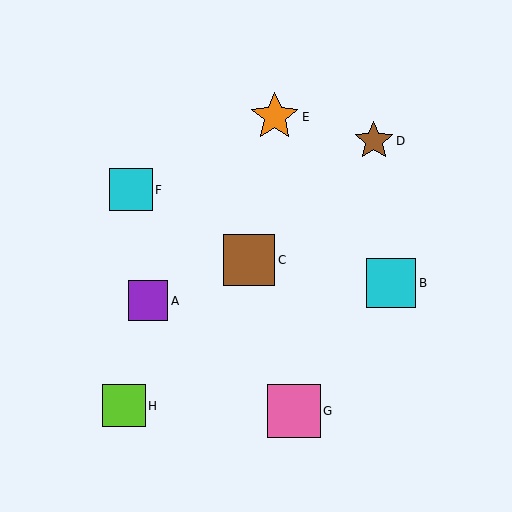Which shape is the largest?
The pink square (labeled G) is the largest.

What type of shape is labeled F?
Shape F is a cyan square.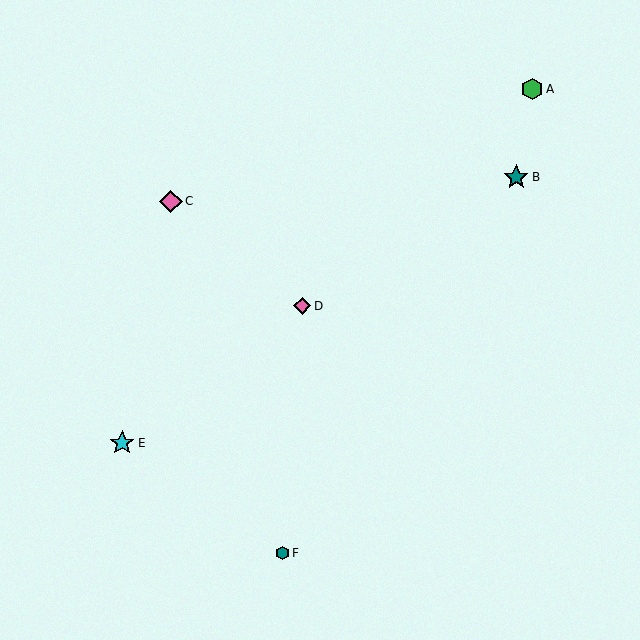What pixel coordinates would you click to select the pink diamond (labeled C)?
Click at (171, 201) to select the pink diamond C.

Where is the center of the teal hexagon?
The center of the teal hexagon is at (283, 553).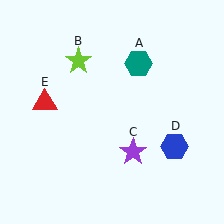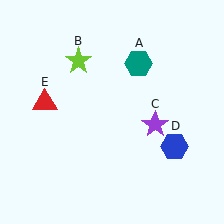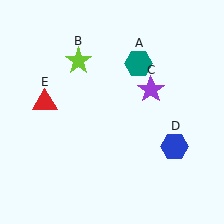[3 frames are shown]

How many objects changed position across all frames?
1 object changed position: purple star (object C).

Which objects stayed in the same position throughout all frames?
Teal hexagon (object A) and lime star (object B) and blue hexagon (object D) and red triangle (object E) remained stationary.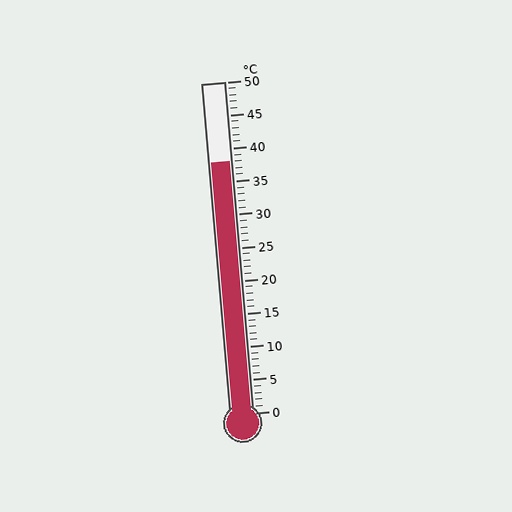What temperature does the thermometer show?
The thermometer shows approximately 38°C.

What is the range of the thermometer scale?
The thermometer scale ranges from 0°C to 50°C.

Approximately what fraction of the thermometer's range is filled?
The thermometer is filled to approximately 75% of its range.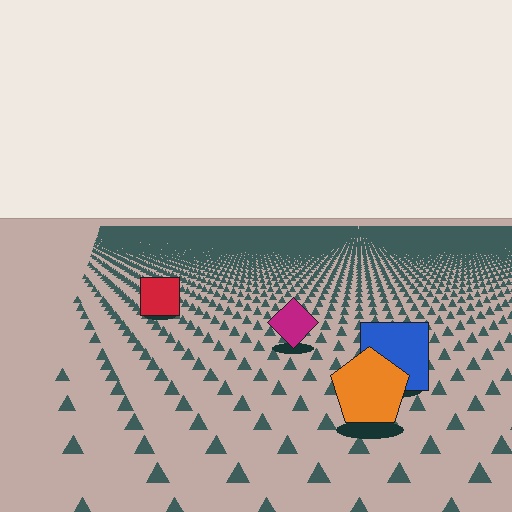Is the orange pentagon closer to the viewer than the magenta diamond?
Yes. The orange pentagon is closer — you can tell from the texture gradient: the ground texture is coarser near it.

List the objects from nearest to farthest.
From nearest to farthest: the orange pentagon, the blue square, the magenta diamond, the red square.